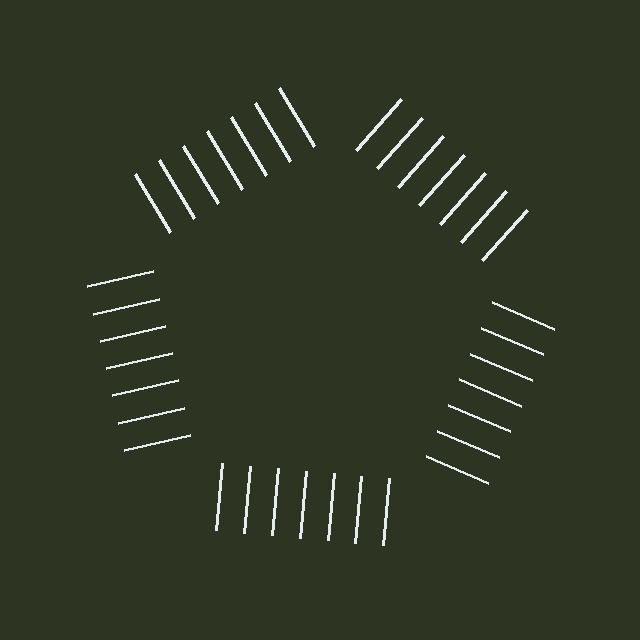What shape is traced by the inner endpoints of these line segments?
An illusory pentagon — the line segments terminate on its edges but no continuous stroke is drawn.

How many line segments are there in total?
35 — 7 along each of the 5 edges.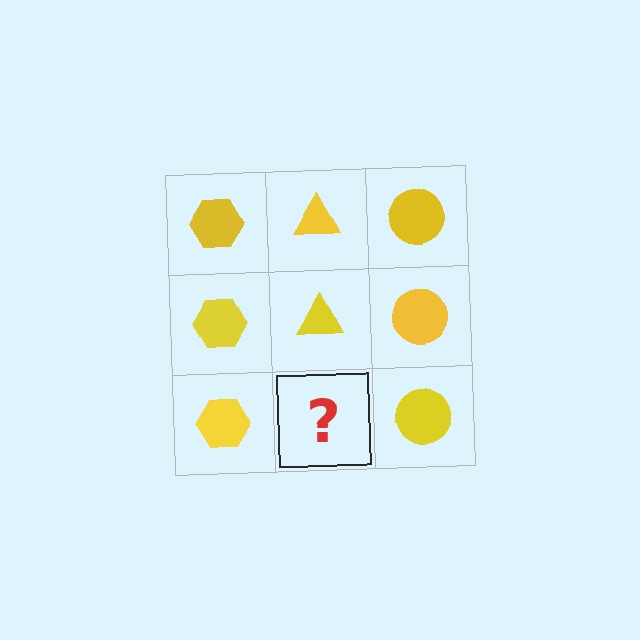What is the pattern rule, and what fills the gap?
The rule is that each column has a consistent shape. The gap should be filled with a yellow triangle.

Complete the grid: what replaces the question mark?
The question mark should be replaced with a yellow triangle.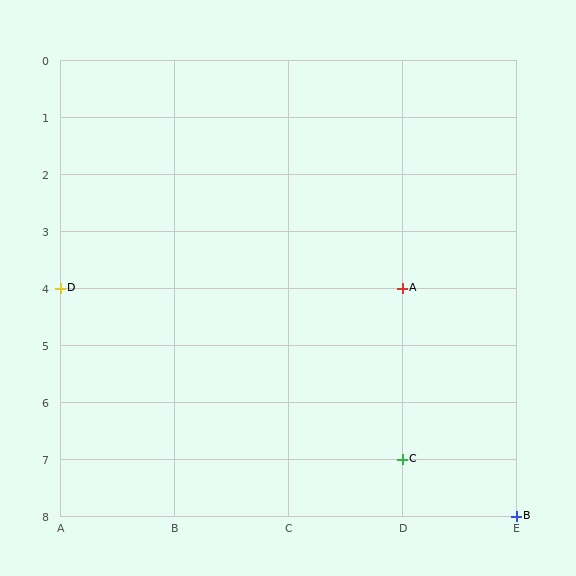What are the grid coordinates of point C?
Point C is at grid coordinates (D, 7).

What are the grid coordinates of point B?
Point B is at grid coordinates (E, 8).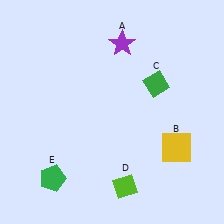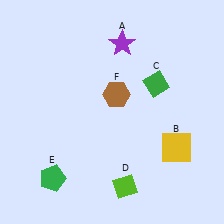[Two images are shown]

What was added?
A brown hexagon (F) was added in Image 2.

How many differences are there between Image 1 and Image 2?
There is 1 difference between the two images.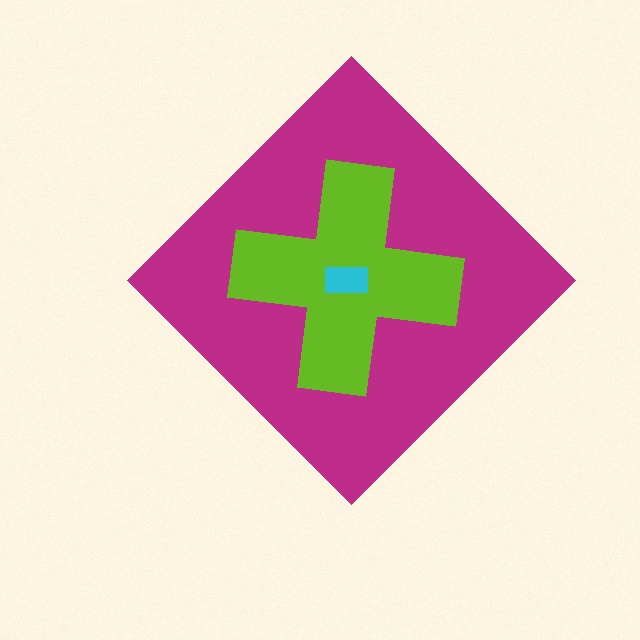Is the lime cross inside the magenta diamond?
Yes.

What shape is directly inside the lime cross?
The cyan rectangle.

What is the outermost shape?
The magenta diamond.